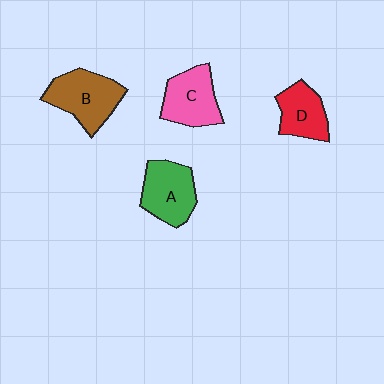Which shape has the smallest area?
Shape D (red).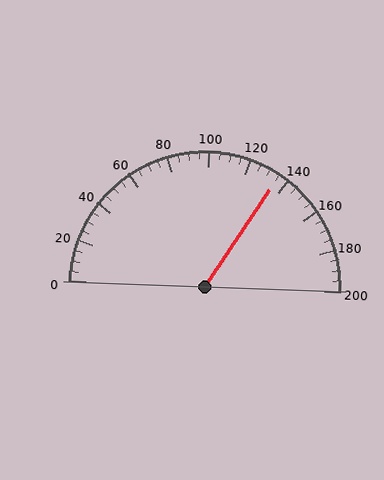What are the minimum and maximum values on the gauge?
The gauge ranges from 0 to 200.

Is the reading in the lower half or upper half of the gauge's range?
The reading is in the upper half of the range (0 to 200).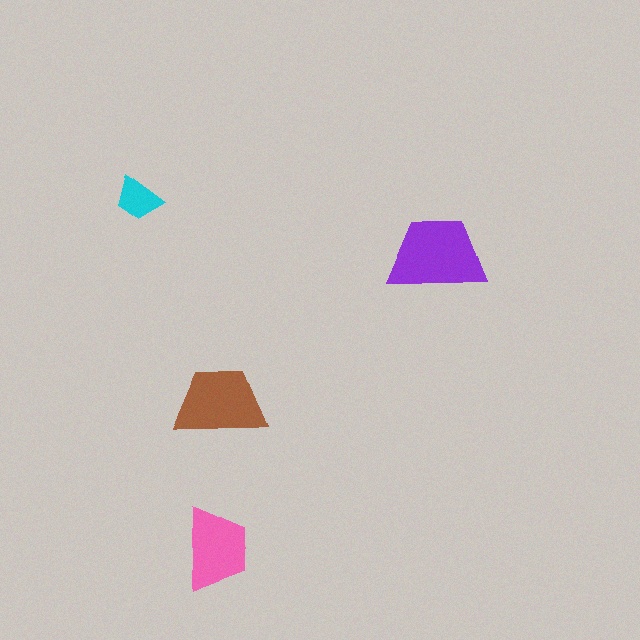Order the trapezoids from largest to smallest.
the purple one, the brown one, the pink one, the cyan one.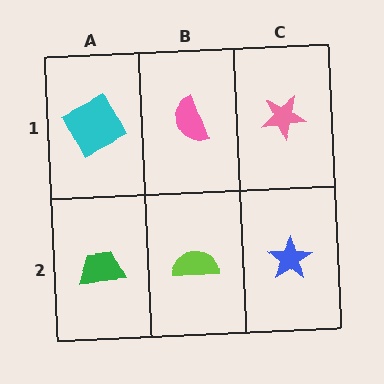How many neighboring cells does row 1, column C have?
2.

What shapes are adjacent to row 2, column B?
A pink semicircle (row 1, column B), a green trapezoid (row 2, column A), a blue star (row 2, column C).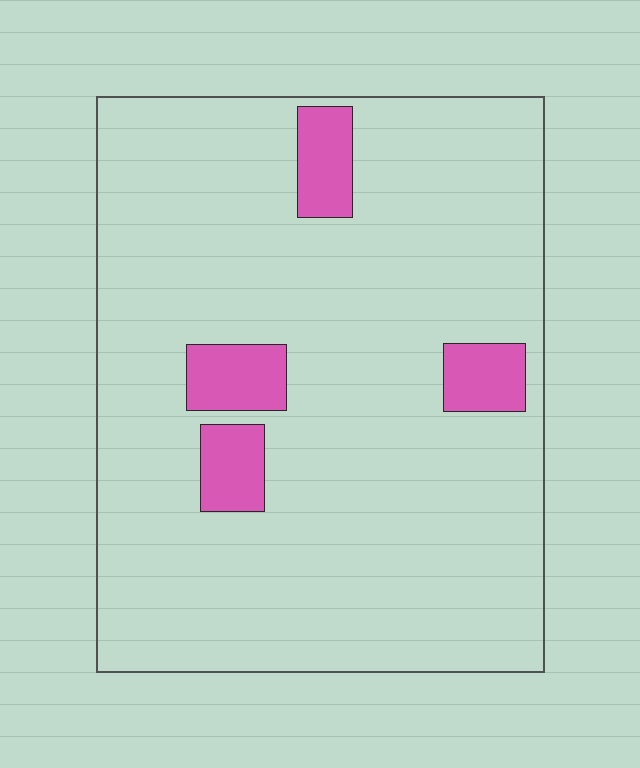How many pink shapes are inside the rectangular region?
4.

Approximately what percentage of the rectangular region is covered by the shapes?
Approximately 10%.